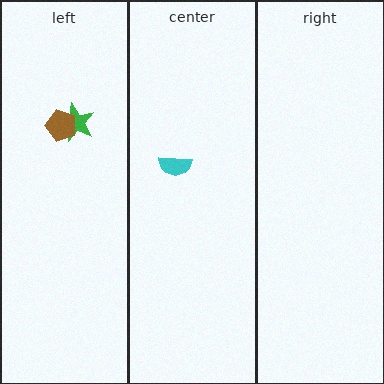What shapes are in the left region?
The green star, the brown pentagon.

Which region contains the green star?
The left region.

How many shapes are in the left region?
2.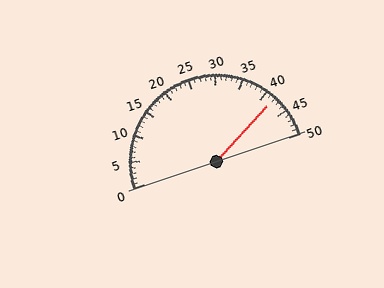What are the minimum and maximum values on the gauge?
The gauge ranges from 0 to 50.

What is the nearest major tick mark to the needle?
The nearest major tick mark is 40.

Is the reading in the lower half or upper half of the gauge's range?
The reading is in the upper half of the range (0 to 50).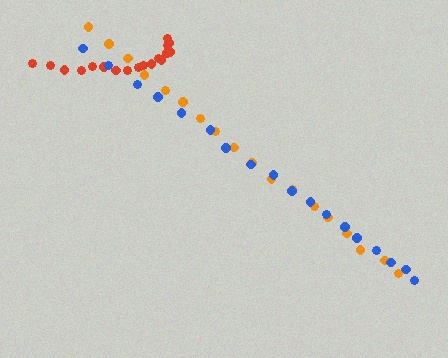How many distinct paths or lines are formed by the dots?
There are 3 distinct paths.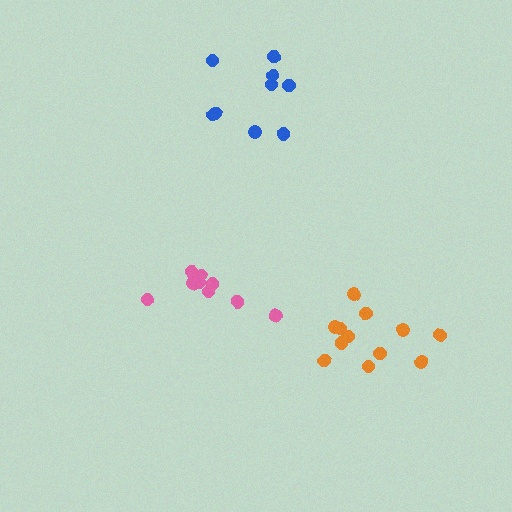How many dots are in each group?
Group 1: 12 dots, Group 2: 9 dots, Group 3: 9 dots (30 total).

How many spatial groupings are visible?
There are 3 spatial groupings.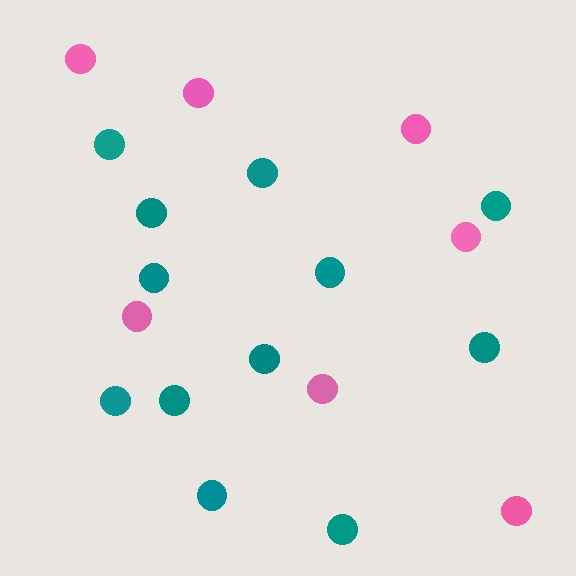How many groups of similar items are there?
There are 2 groups: one group of pink circles (7) and one group of teal circles (12).